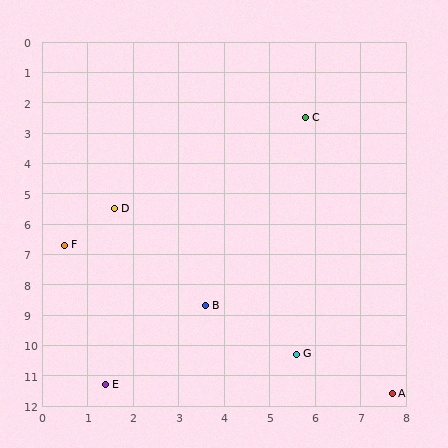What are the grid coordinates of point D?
Point D is at approximately (1.6, 5.5).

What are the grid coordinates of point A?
Point A is at approximately (7.7, 11.6).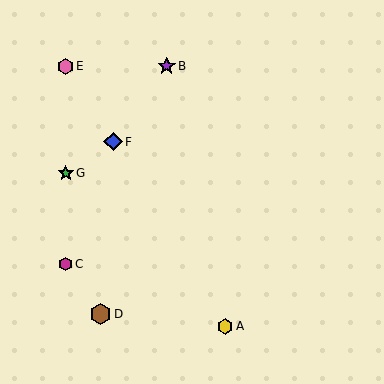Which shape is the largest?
The brown hexagon (labeled D) is the largest.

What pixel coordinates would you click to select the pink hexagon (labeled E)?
Click at (66, 66) to select the pink hexagon E.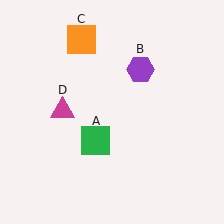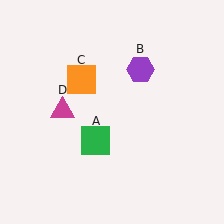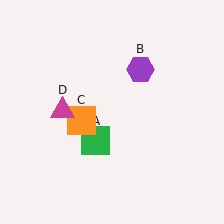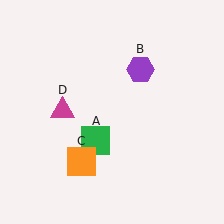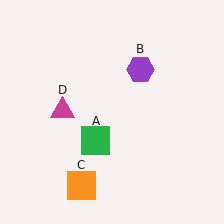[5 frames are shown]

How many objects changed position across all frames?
1 object changed position: orange square (object C).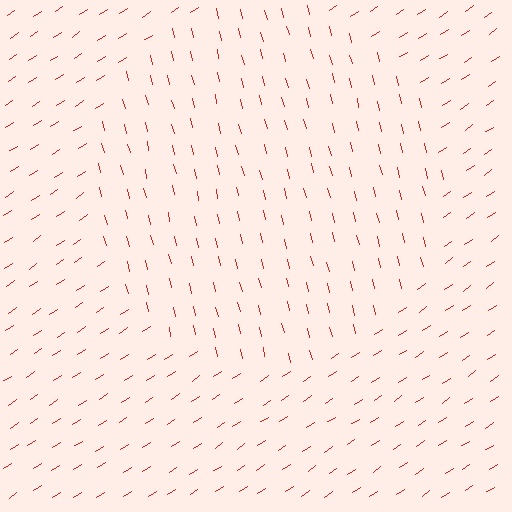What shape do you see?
I see a circle.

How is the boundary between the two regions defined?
The boundary is defined purely by a change in line orientation (approximately 70 degrees difference). All lines are the same color and thickness.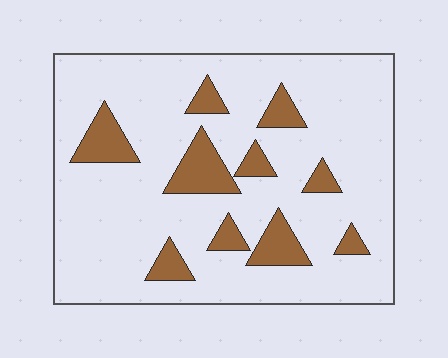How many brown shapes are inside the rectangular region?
10.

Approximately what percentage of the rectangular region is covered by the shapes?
Approximately 15%.